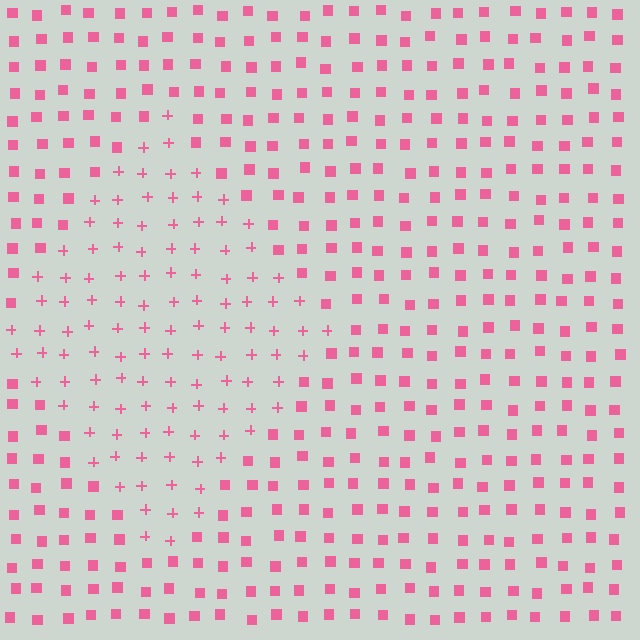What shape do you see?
I see a diamond.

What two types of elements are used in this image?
The image uses plus signs inside the diamond region and squares outside it.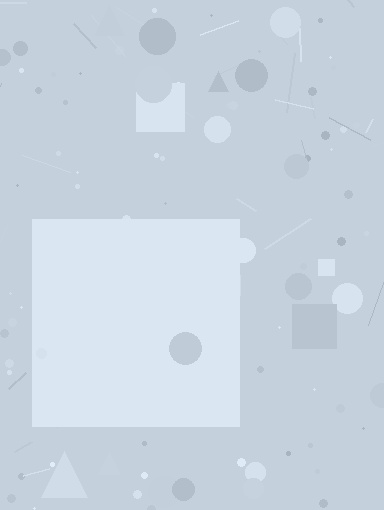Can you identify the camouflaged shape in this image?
The camouflaged shape is a square.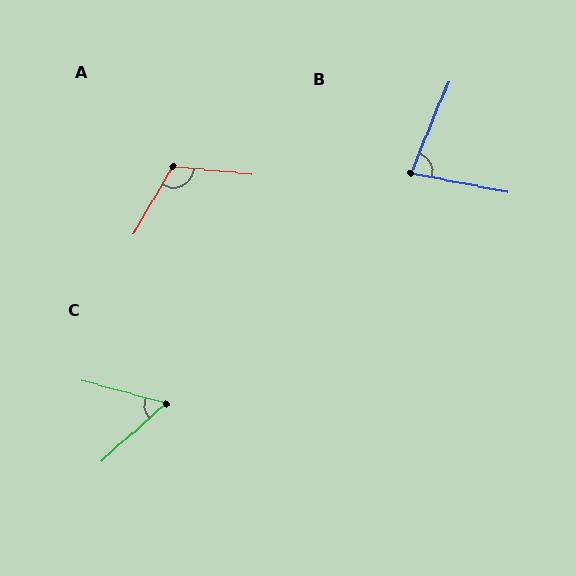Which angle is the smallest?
C, at approximately 57 degrees.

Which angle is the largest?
A, at approximately 115 degrees.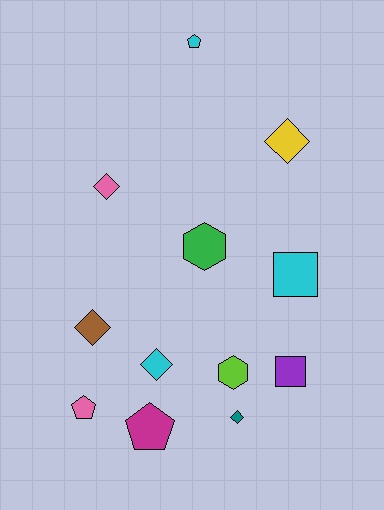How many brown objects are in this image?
There is 1 brown object.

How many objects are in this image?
There are 12 objects.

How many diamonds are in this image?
There are 5 diamonds.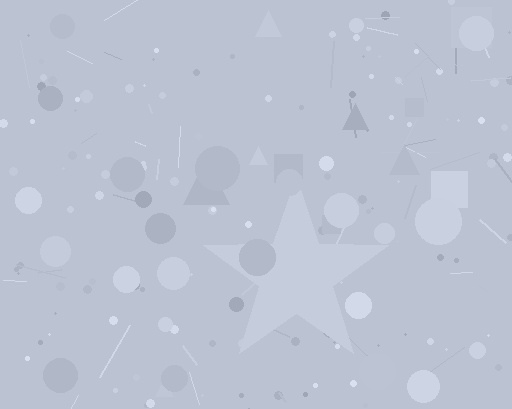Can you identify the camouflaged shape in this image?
The camouflaged shape is a star.